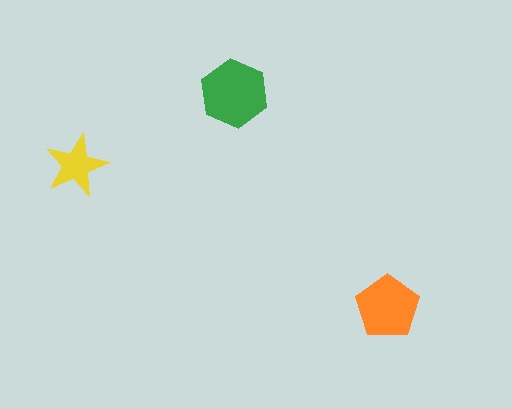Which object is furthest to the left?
The yellow star is leftmost.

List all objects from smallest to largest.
The yellow star, the orange pentagon, the green hexagon.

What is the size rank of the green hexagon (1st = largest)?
1st.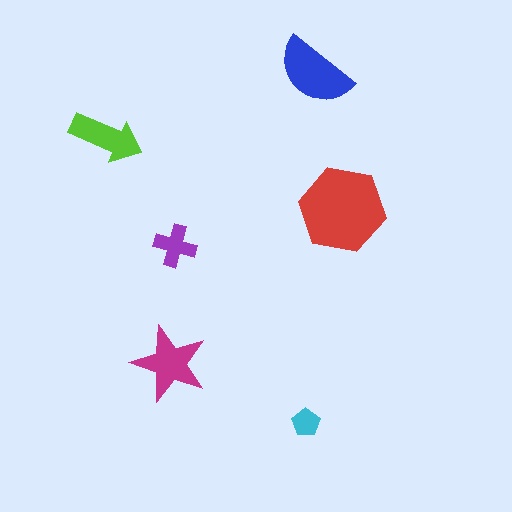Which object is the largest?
The red hexagon.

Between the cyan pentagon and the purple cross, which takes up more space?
The purple cross.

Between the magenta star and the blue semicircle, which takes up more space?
The blue semicircle.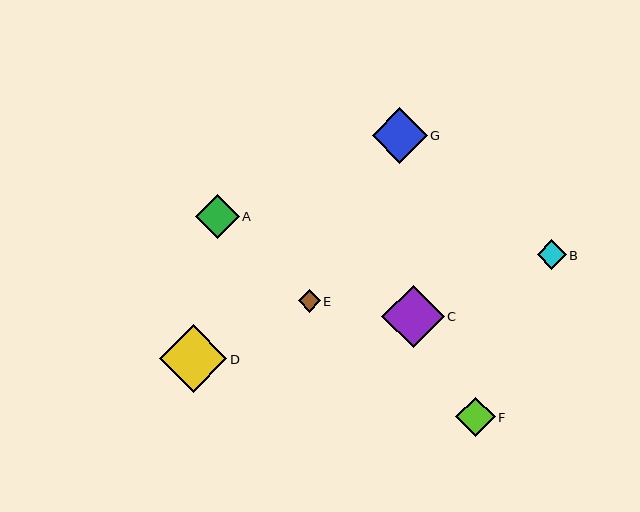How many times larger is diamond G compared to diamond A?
Diamond G is approximately 1.3 times the size of diamond A.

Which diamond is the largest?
Diamond D is the largest with a size of approximately 68 pixels.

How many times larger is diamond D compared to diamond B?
Diamond D is approximately 2.3 times the size of diamond B.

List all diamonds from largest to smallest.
From largest to smallest: D, C, G, A, F, B, E.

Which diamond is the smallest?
Diamond E is the smallest with a size of approximately 22 pixels.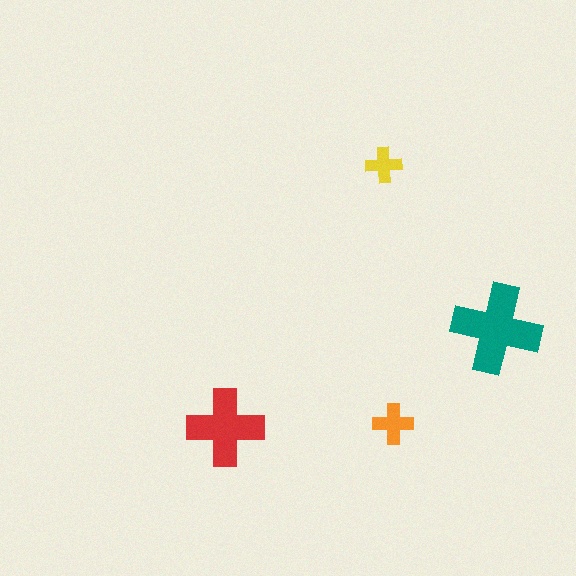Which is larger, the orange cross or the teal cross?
The teal one.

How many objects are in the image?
There are 4 objects in the image.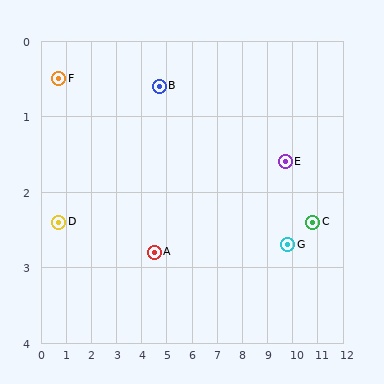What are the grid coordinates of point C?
Point C is at approximately (10.8, 2.4).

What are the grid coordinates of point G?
Point G is at approximately (9.8, 2.7).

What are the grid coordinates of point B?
Point B is at approximately (4.7, 0.6).